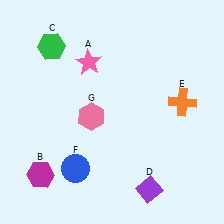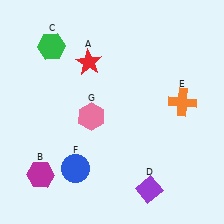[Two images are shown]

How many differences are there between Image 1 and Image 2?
There is 1 difference between the two images.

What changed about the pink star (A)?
In Image 1, A is pink. In Image 2, it changed to red.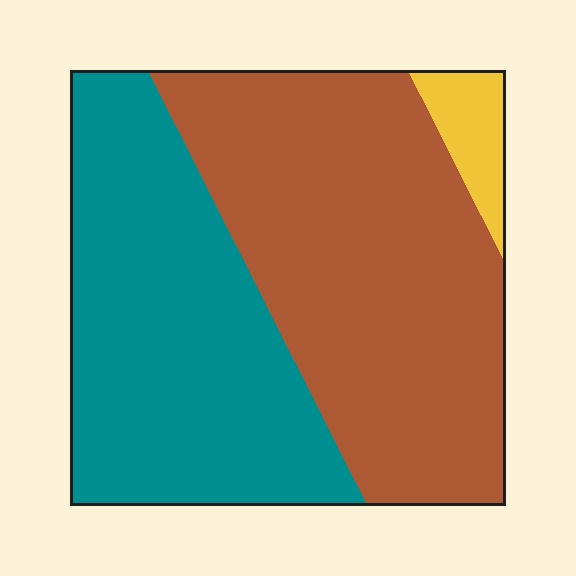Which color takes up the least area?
Yellow, at roughly 5%.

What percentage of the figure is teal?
Teal covers around 45% of the figure.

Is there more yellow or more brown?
Brown.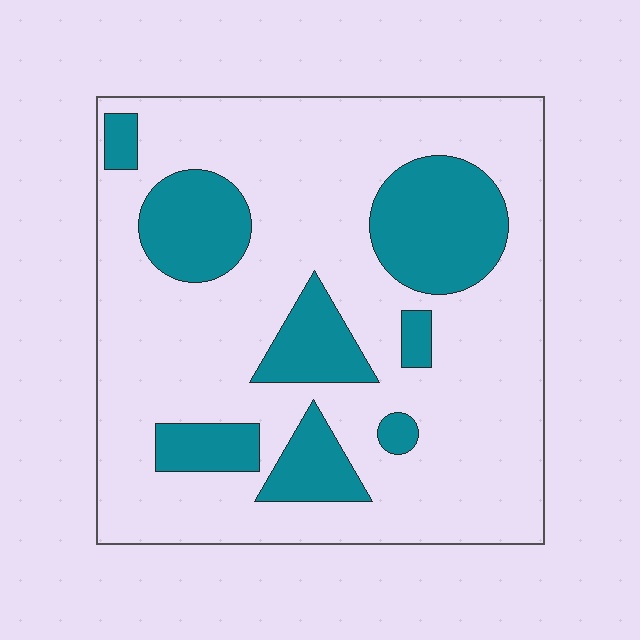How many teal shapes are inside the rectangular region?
8.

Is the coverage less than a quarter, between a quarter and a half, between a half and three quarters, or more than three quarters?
Less than a quarter.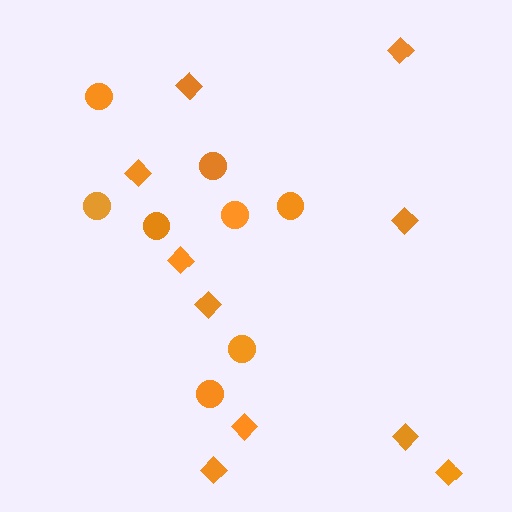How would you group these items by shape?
There are 2 groups: one group of circles (8) and one group of diamonds (10).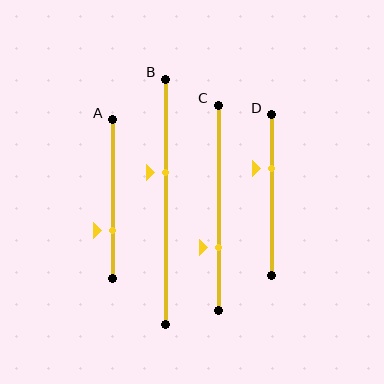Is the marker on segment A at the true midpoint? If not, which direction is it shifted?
No, the marker on segment A is shifted downward by about 19% of the segment length.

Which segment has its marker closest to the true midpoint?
Segment B has its marker closest to the true midpoint.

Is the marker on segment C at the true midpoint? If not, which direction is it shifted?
No, the marker on segment C is shifted downward by about 19% of the segment length.